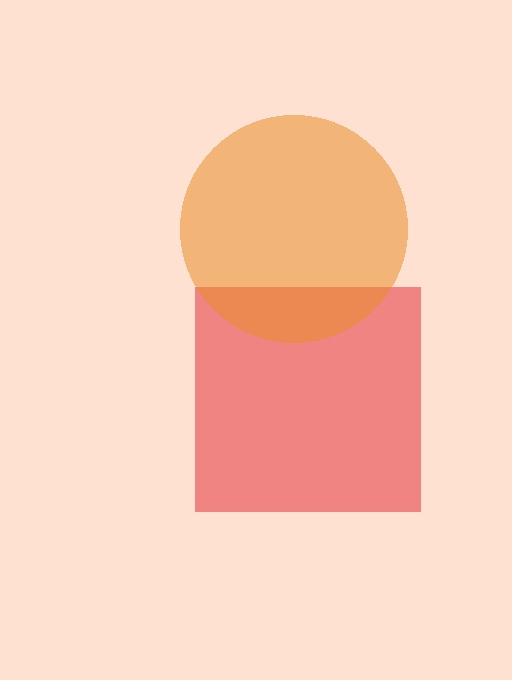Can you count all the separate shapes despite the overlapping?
Yes, there are 2 separate shapes.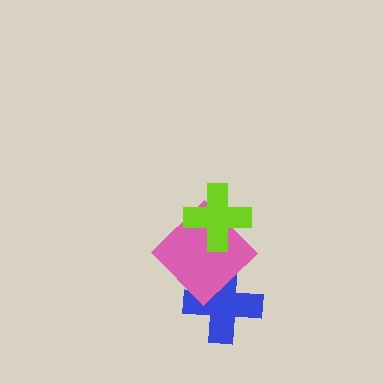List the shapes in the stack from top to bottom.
From top to bottom: the lime cross, the pink diamond, the blue cross.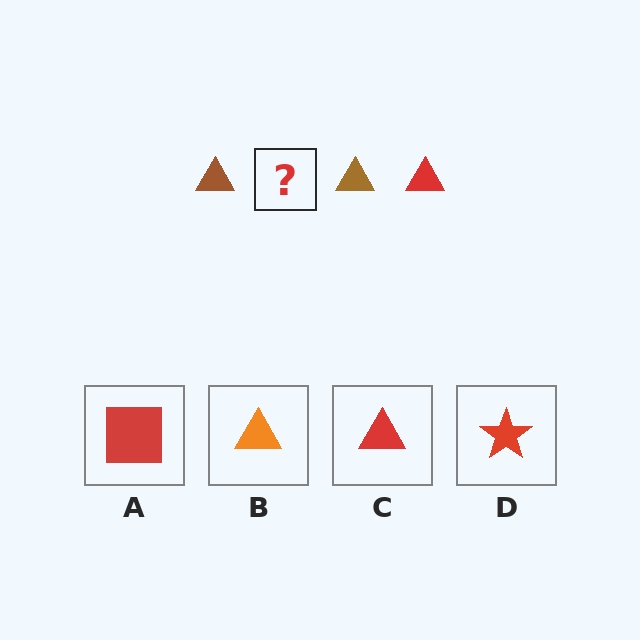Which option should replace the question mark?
Option C.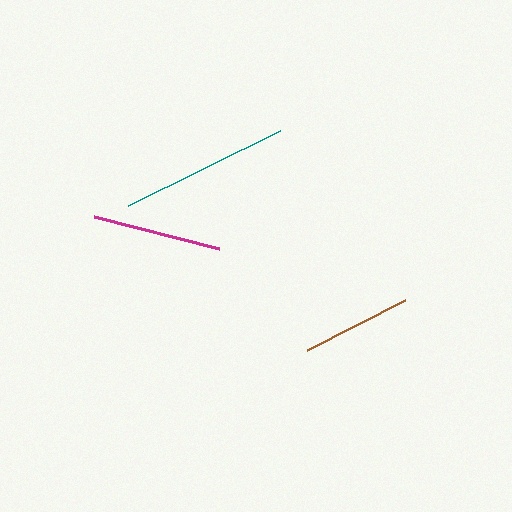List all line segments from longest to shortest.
From longest to shortest: teal, magenta, brown.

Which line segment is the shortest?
The brown line is the shortest at approximately 110 pixels.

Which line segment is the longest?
The teal line is the longest at approximately 169 pixels.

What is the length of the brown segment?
The brown segment is approximately 110 pixels long.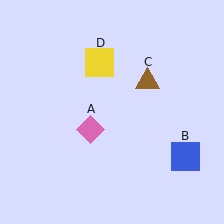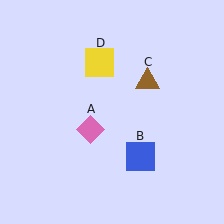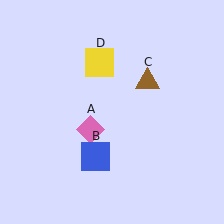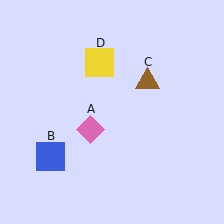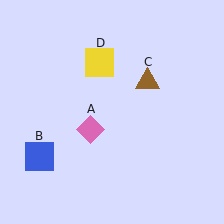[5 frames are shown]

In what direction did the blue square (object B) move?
The blue square (object B) moved left.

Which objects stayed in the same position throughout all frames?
Pink diamond (object A) and brown triangle (object C) and yellow square (object D) remained stationary.